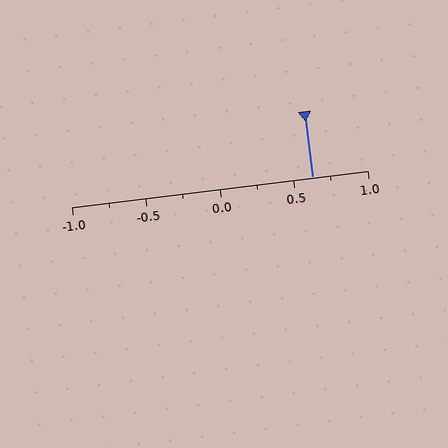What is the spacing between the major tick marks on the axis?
The major ticks are spaced 0.5 apart.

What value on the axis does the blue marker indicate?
The marker indicates approximately 0.62.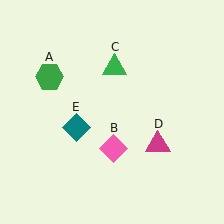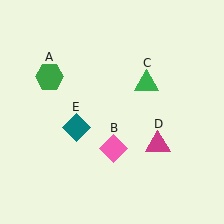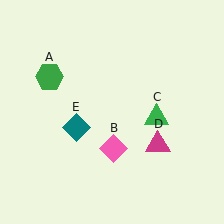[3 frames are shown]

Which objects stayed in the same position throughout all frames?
Green hexagon (object A) and pink diamond (object B) and magenta triangle (object D) and teal diamond (object E) remained stationary.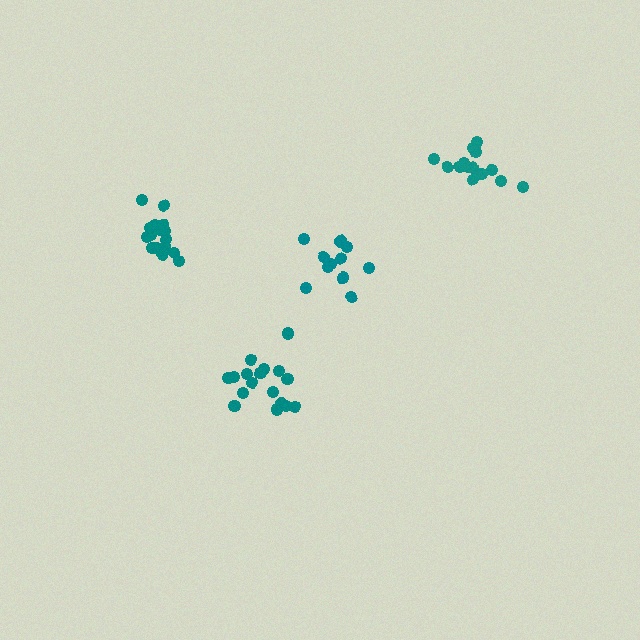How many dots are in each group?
Group 1: 17 dots, Group 2: 16 dots, Group 3: 11 dots, Group 4: 16 dots (60 total).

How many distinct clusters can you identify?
There are 4 distinct clusters.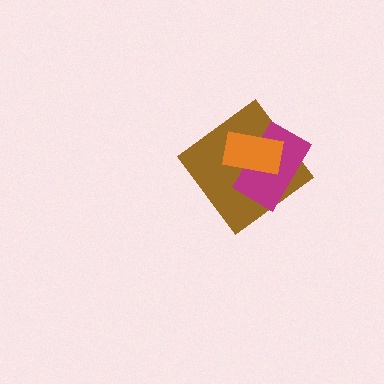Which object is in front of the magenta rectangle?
The orange rectangle is in front of the magenta rectangle.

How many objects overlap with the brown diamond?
2 objects overlap with the brown diamond.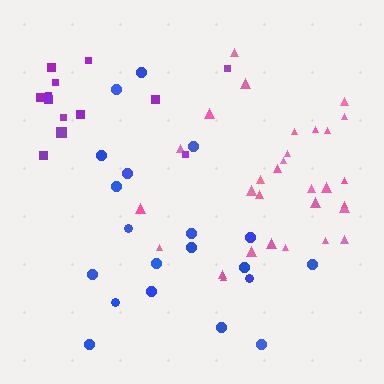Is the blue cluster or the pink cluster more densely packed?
Pink.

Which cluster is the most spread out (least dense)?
Purple.